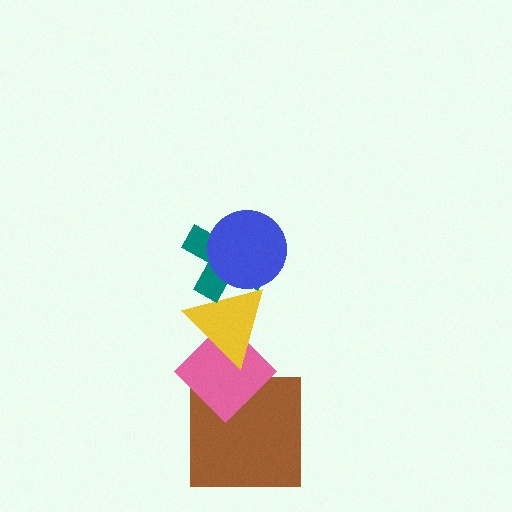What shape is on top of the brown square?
The pink diamond is on top of the brown square.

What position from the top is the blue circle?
The blue circle is 1st from the top.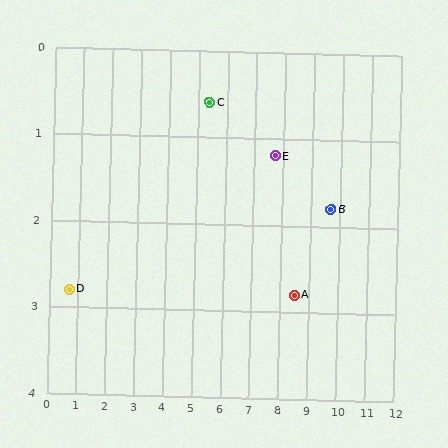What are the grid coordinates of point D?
Point D is at approximately (0.7, 2.8).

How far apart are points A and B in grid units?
Points A and B are about 1.6 grid units apart.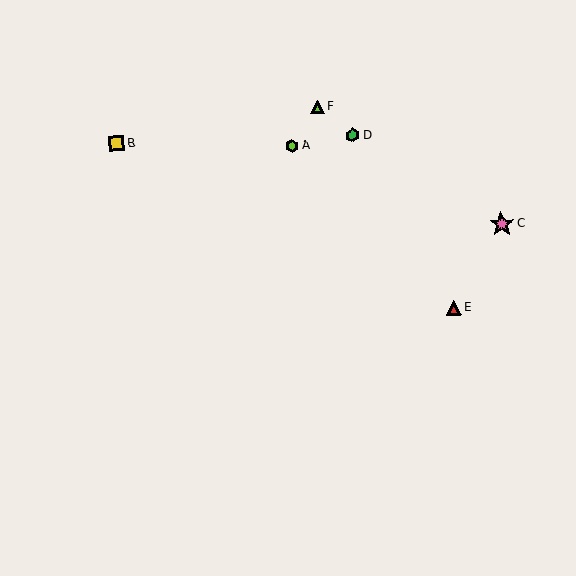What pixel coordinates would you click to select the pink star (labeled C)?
Click at (502, 224) to select the pink star C.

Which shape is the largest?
The pink star (labeled C) is the largest.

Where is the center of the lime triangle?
The center of the lime triangle is at (317, 107).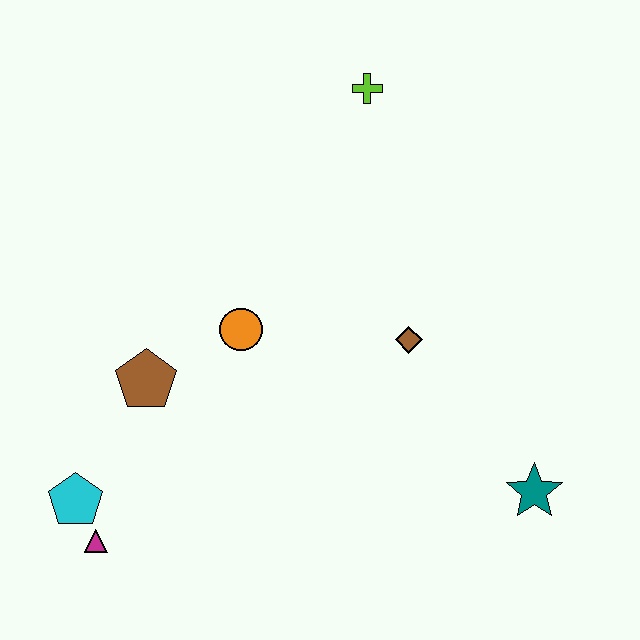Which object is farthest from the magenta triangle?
The lime cross is farthest from the magenta triangle.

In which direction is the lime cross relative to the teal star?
The lime cross is above the teal star.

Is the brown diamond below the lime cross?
Yes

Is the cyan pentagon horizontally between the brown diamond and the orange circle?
No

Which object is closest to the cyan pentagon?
The magenta triangle is closest to the cyan pentagon.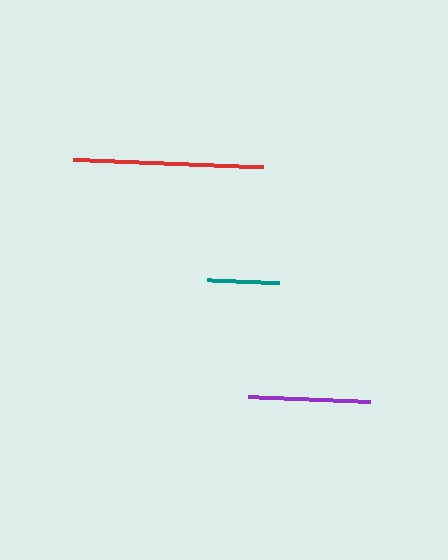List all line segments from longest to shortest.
From longest to shortest: red, purple, teal.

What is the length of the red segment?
The red segment is approximately 190 pixels long.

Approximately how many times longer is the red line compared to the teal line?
The red line is approximately 2.6 times the length of the teal line.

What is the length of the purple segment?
The purple segment is approximately 122 pixels long.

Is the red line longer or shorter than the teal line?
The red line is longer than the teal line.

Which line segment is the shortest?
The teal line is the shortest at approximately 72 pixels.